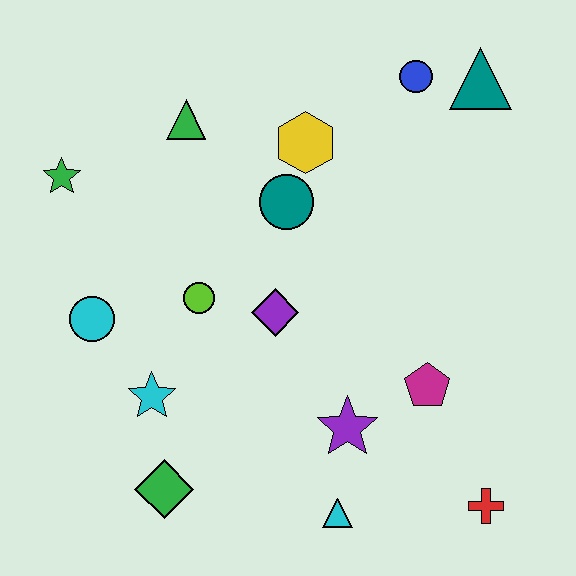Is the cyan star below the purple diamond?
Yes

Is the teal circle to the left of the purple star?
Yes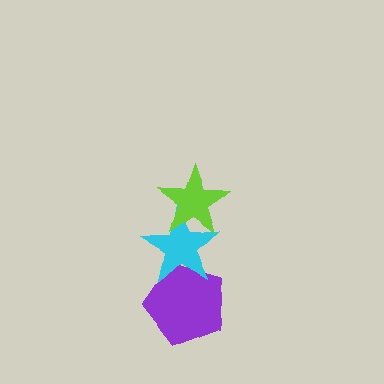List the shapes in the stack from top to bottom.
From top to bottom: the lime star, the cyan star, the purple pentagon.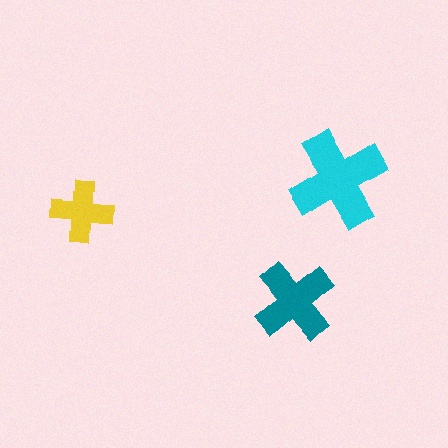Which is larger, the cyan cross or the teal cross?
The cyan one.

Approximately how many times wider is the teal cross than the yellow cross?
About 1.5 times wider.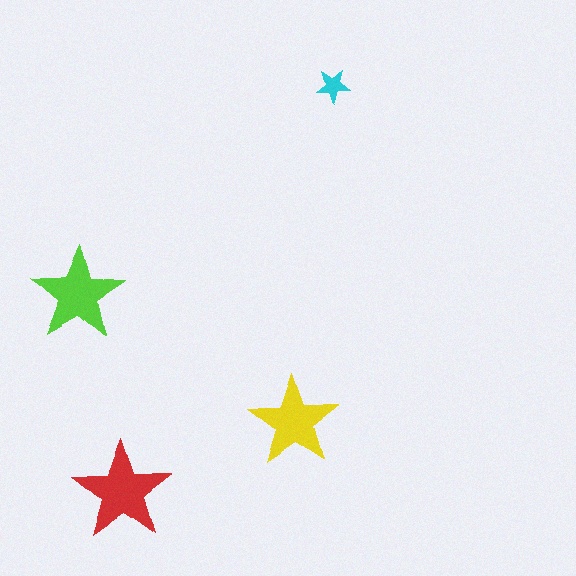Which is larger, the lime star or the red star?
The red one.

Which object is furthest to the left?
The lime star is leftmost.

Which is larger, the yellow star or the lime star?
The lime one.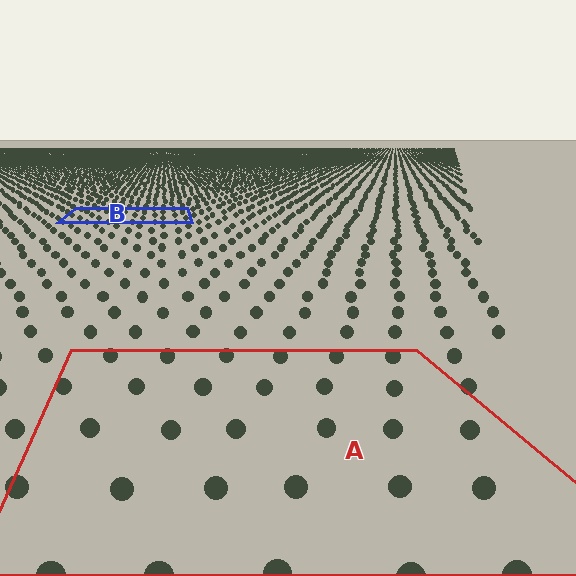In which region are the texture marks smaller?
The texture marks are smaller in region B, because it is farther away.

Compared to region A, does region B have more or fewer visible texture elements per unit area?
Region B has more texture elements per unit area — they are packed more densely because it is farther away.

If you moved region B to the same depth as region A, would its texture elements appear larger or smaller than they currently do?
They would appear larger. At a closer depth, the same texture elements are projected at a bigger on-screen size.